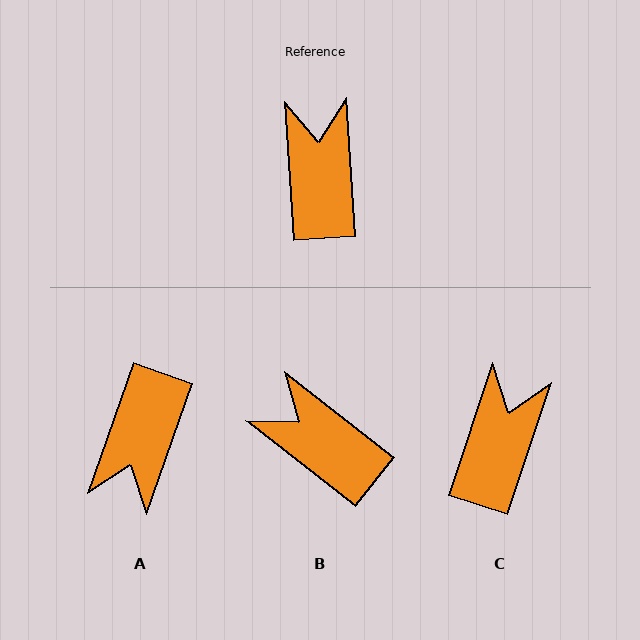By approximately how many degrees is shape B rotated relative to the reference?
Approximately 48 degrees counter-clockwise.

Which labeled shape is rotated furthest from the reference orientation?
A, about 157 degrees away.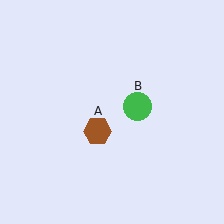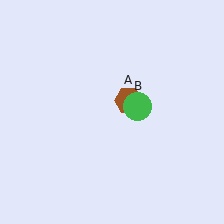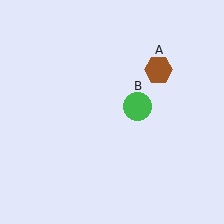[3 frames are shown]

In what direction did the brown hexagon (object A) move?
The brown hexagon (object A) moved up and to the right.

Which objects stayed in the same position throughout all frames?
Green circle (object B) remained stationary.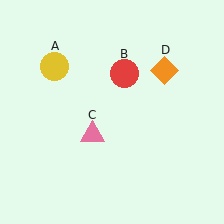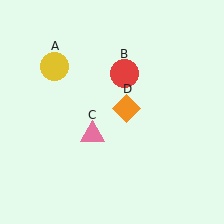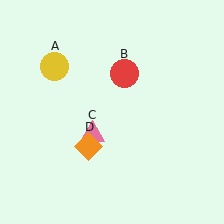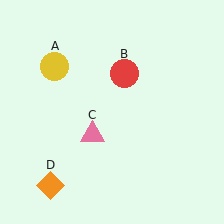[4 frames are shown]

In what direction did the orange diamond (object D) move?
The orange diamond (object D) moved down and to the left.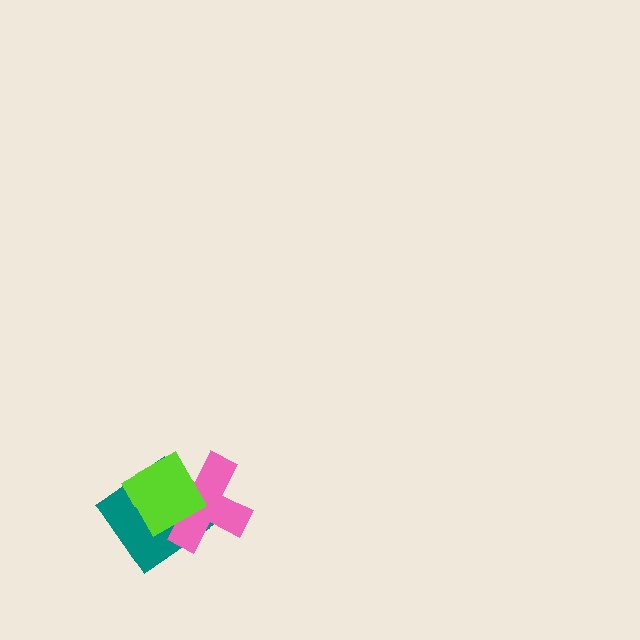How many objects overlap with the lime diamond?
2 objects overlap with the lime diamond.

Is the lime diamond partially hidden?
No, no other shape covers it.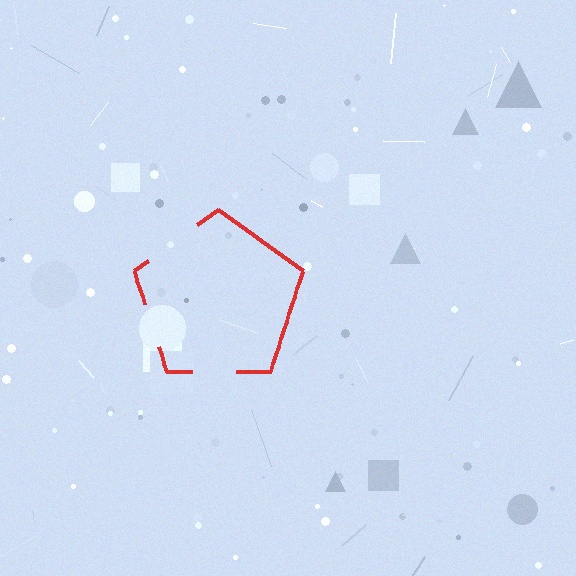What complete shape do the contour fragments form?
The contour fragments form a pentagon.